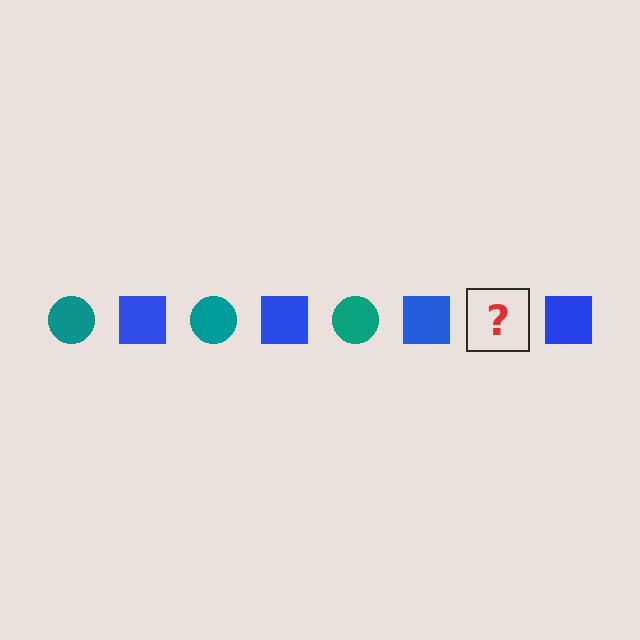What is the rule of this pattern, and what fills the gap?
The rule is that the pattern alternates between teal circle and blue square. The gap should be filled with a teal circle.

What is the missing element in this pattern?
The missing element is a teal circle.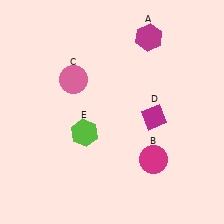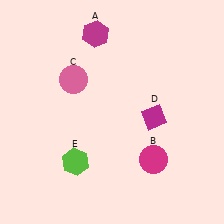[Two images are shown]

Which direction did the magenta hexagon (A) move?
The magenta hexagon (A) moved left.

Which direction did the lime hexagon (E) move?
The lime hexagon (E) moved down.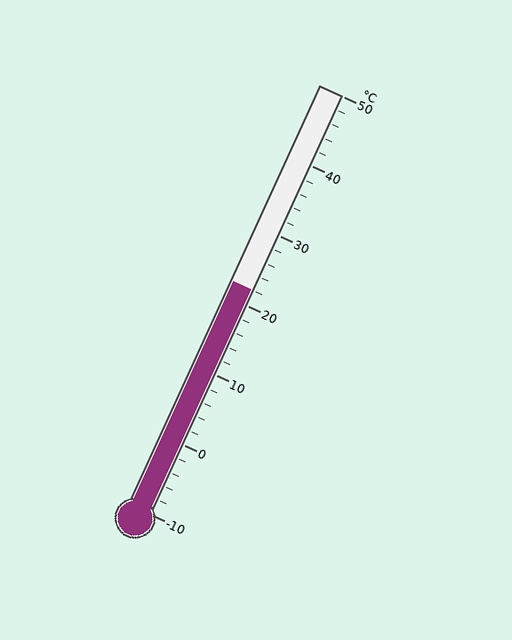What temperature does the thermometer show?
The thermometer shows approximately 22°C.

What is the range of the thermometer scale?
The thermometer scale ranges from -10°C to 50°C.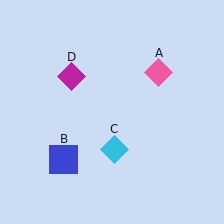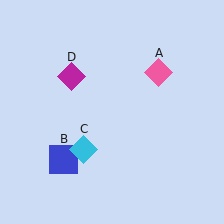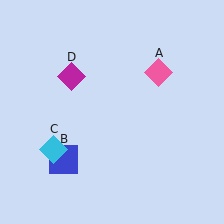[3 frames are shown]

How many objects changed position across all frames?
1 object changed position: cyan diamond (object C).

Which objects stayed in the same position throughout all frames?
Pink diamond (object A) and blue square (object B) and magenta diamond (object D) remained stationary.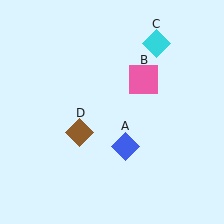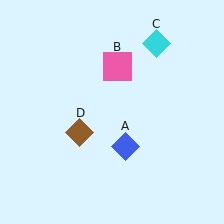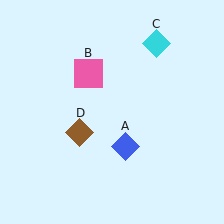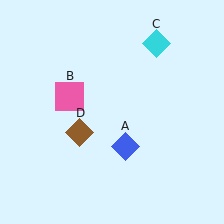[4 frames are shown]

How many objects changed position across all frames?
1 object changed position: pink square (object B).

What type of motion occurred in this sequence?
The pink square (object B) rotated counterclockwise around the center of the scene.